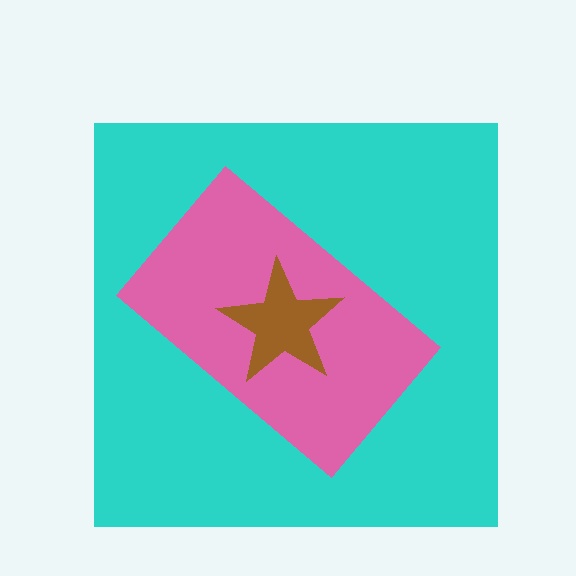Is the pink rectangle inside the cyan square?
Yes.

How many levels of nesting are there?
3.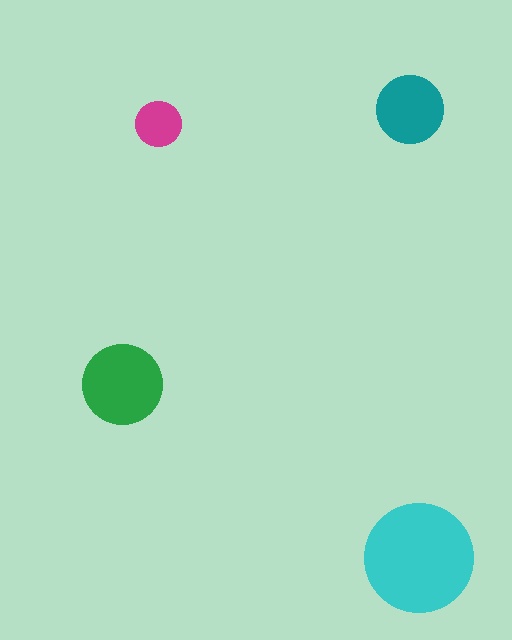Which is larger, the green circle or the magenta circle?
The green one.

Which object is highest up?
The teal circle is topmost.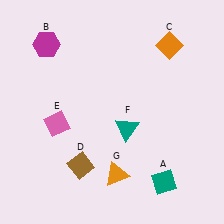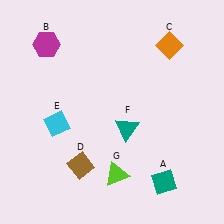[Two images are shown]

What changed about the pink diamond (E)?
In Image 1, E is pink. In Image 2, it changed to cyan.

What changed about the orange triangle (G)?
In Image 1, G is orange. In Image 2, it changed to lime.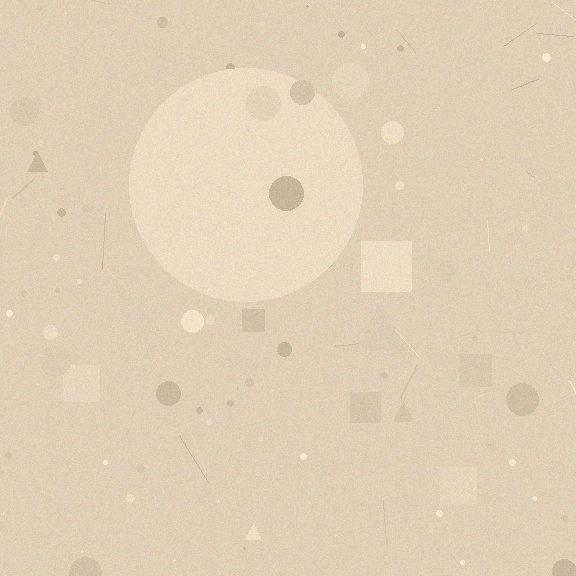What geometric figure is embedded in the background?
A circle is embedded in the background.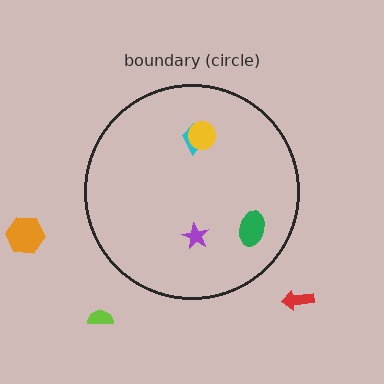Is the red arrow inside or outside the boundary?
Outside.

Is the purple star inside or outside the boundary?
Inside.